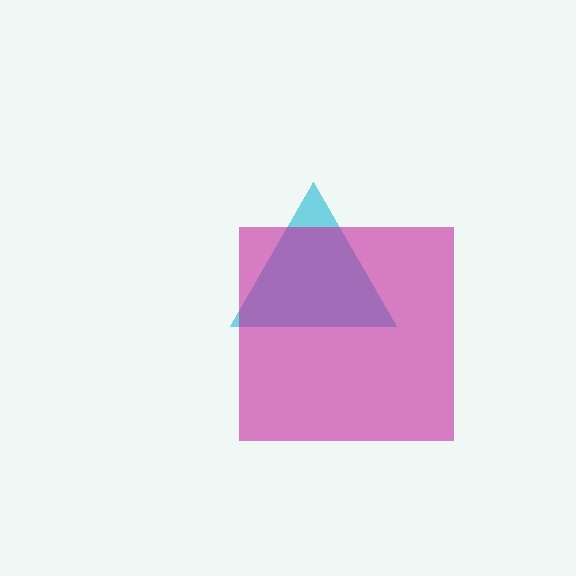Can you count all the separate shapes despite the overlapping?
Yes, there are 2 separate shapes.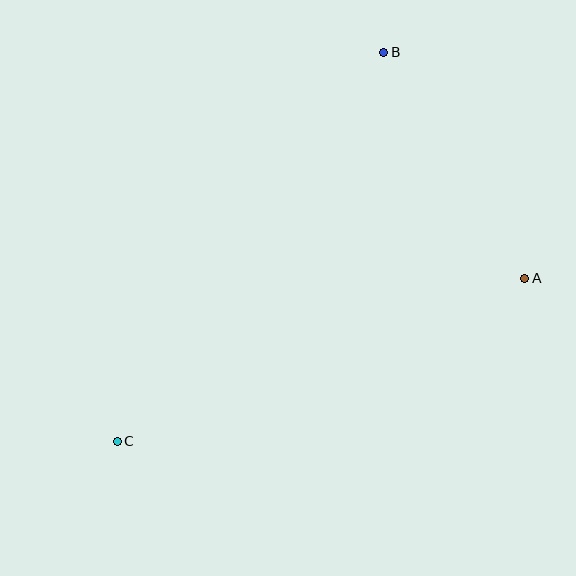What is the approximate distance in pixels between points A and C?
The distance between A and C is approximately 439 pixels.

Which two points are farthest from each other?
Points B and C are farthest from each other.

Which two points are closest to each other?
Points A and B are closest to each other.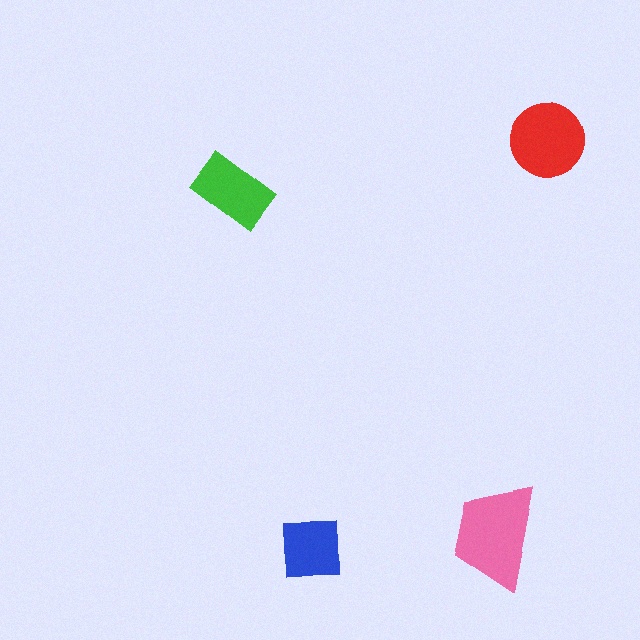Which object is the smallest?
The blue square.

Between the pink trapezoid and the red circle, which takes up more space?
The pink trapezoid.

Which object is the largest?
The pink trapezoid.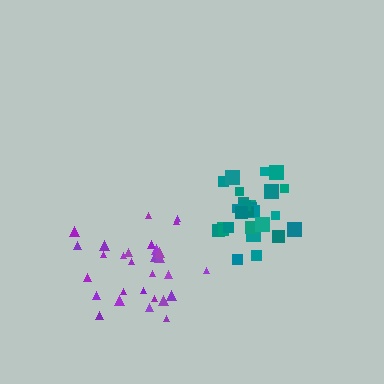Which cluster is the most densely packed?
Teal.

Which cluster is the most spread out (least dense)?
Purple.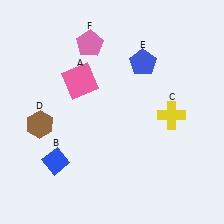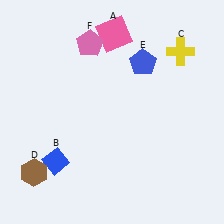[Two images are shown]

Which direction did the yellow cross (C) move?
The yellow cross (C) moved up.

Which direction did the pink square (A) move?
The pink square (A) moved up.